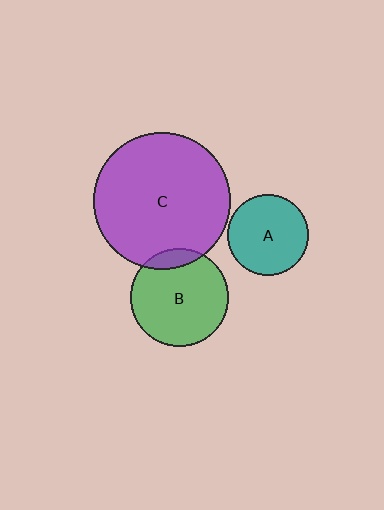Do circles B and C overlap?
Yes.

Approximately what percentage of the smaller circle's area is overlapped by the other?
Approximately 10%.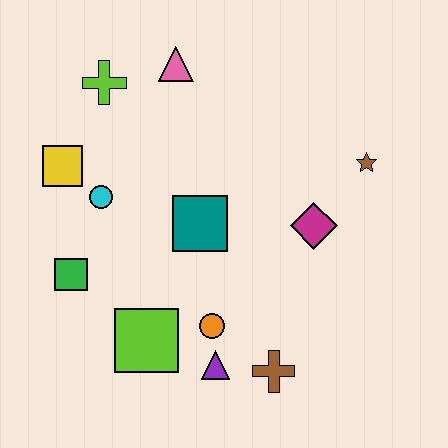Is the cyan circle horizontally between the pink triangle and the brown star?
No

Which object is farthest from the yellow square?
The brown star is farthest from the yellow square.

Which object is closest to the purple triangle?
The orange circle is closest to the purple triangle.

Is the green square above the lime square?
Yes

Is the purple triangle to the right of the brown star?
No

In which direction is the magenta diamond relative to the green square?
The magenta diamond is to the right of the green square.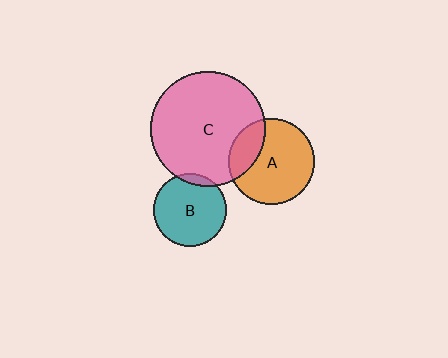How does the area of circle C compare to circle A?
Approximately 1.8 times.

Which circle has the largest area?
Circle C (pink).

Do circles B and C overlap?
Yes.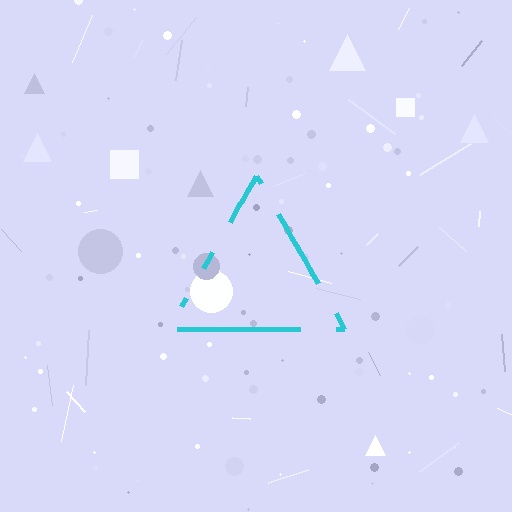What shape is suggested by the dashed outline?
The dashed outline suggests a triangle.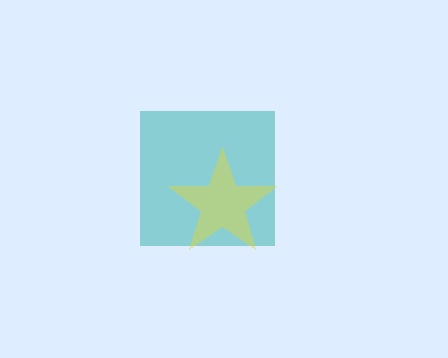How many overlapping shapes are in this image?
There are 2 overlapping shapes in the image.